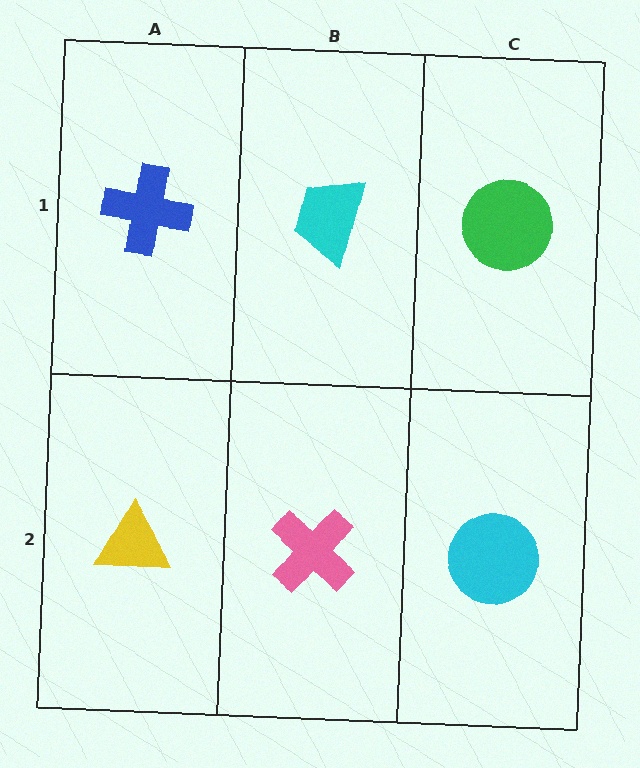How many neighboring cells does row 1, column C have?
2.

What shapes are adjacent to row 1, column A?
A yellow triangle (row 2, column A), a cyan trapezoid (row 1, column B).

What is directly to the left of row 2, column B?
A yellow triangle.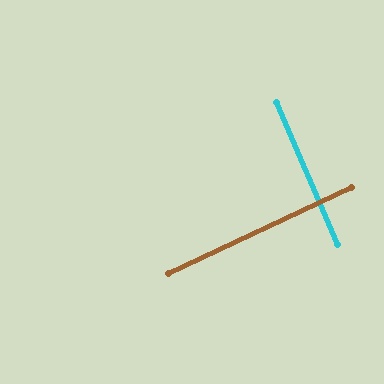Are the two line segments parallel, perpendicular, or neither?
Perpendicular — they meet at approximately 88°.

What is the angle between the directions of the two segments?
Approximately 88 degrees.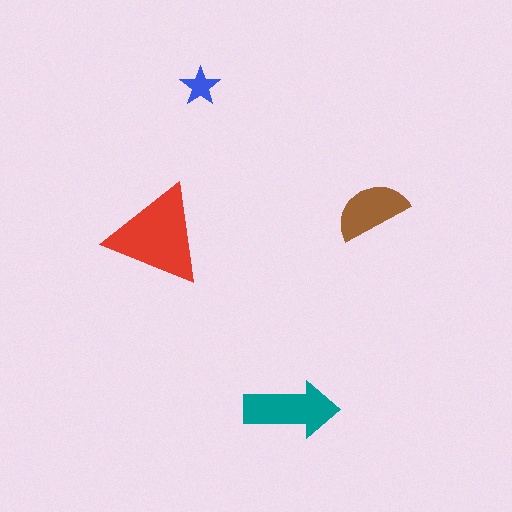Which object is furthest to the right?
The brown semicircle is rightmost.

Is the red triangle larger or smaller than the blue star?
Larger.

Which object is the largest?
The red triangle.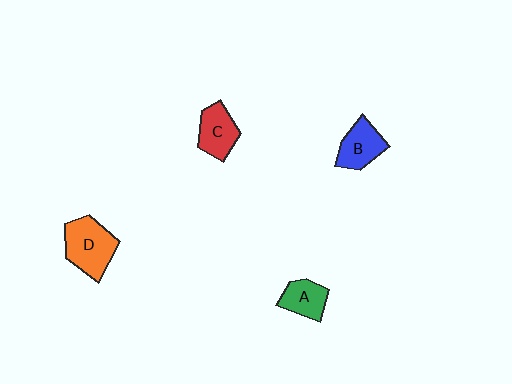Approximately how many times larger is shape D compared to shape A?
Approximately 1.6 times.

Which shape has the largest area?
Shape D (orange).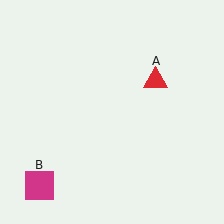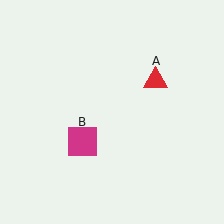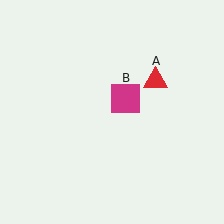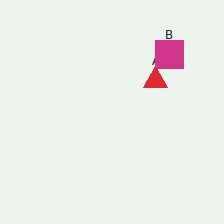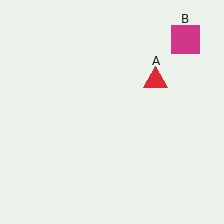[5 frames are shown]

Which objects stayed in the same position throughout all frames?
Red triangle (object A) remained stationary.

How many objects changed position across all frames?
1 object changed position: magenta square (object B).